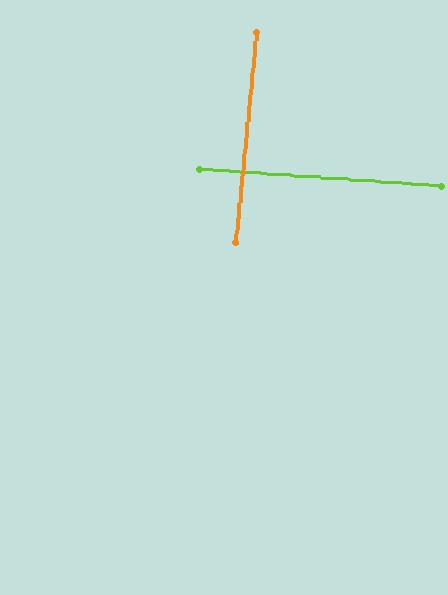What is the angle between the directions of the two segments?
Approximately 88 degrees.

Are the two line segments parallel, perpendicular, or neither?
Perpendicular — they meet at approximately 88°.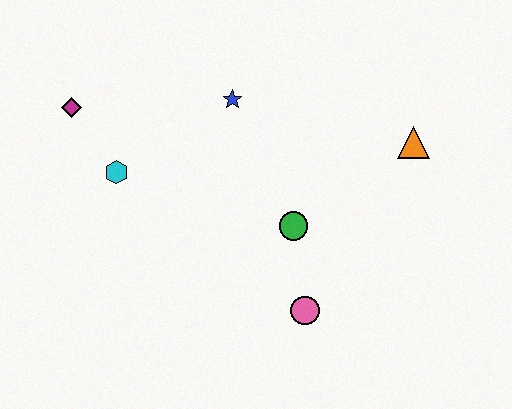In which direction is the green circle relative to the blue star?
The green circle is below the blue star.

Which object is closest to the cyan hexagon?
The magenta diamond is closest to the cyan hexagon.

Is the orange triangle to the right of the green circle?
Yes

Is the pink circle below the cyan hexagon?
Yes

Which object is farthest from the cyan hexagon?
The orange triangle is farthest from the cyan hexagon.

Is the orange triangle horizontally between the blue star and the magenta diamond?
No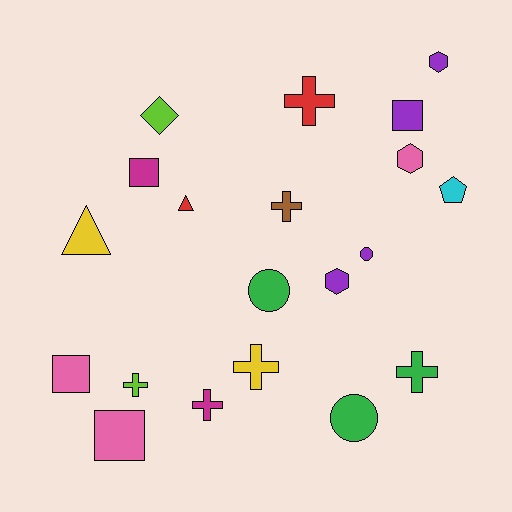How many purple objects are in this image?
There are 4 purple objects.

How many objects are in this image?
There are 20 objects.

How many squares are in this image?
There are 4 squares.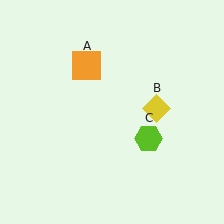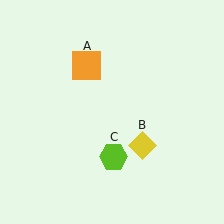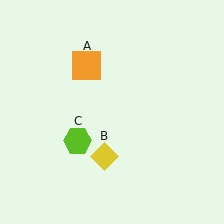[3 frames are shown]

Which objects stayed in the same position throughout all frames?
Orange square (object A) remained stationary.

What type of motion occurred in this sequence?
The yellow diamond (object B), lime hexagon (object C) rotated clockwise around the center of the scene.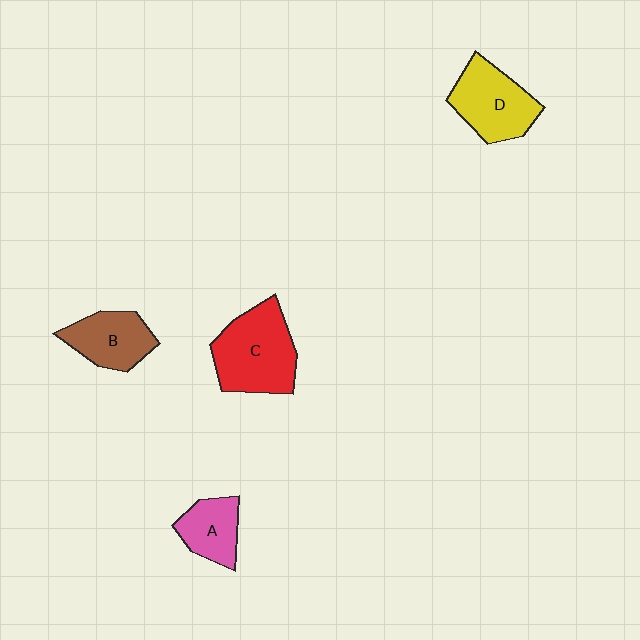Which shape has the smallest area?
Shape A (pink).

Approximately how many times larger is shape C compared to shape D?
Approximately 1.2 times.